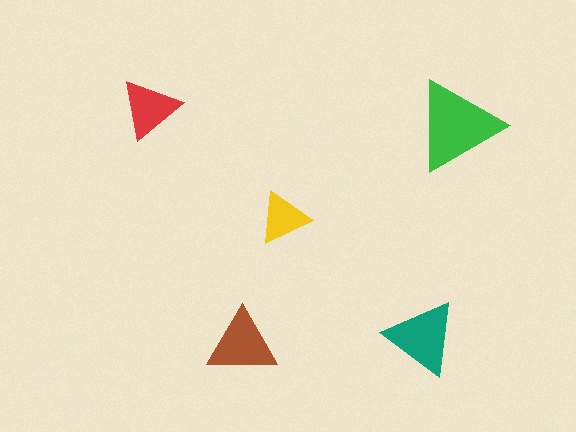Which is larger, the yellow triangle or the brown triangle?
The brown one.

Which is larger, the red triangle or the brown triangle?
The brown one.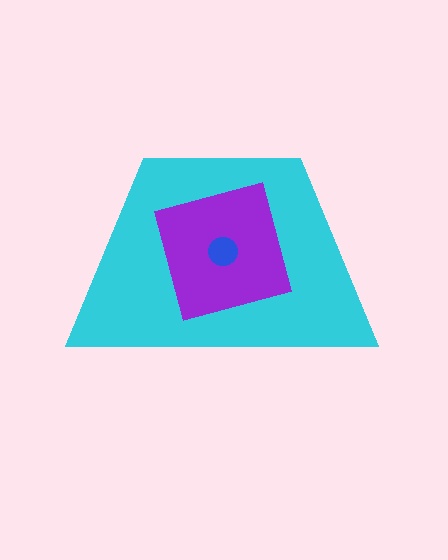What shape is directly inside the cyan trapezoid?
The purple square.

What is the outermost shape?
The cyan trapezoid.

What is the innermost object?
The blue circle.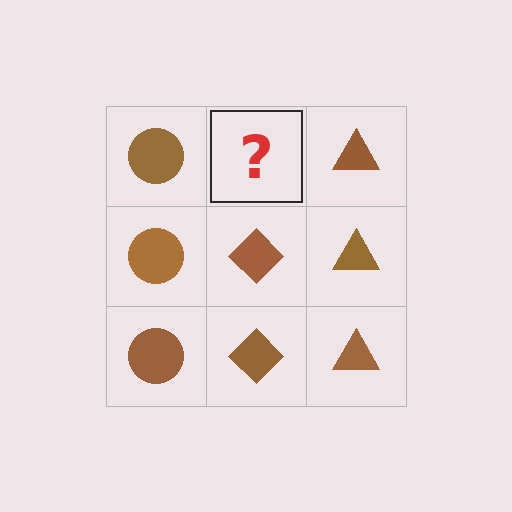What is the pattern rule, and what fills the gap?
The rule is that each column has a consistent shape. The gap should be filled with a brown diamond.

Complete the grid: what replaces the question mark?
The question mark should be replaced with a brown diamond.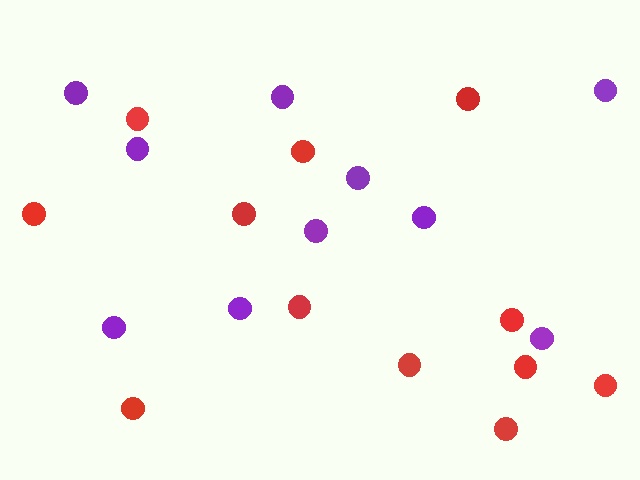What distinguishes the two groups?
There are 2 groups: one group of purple circles (10) and one group of red circles (12).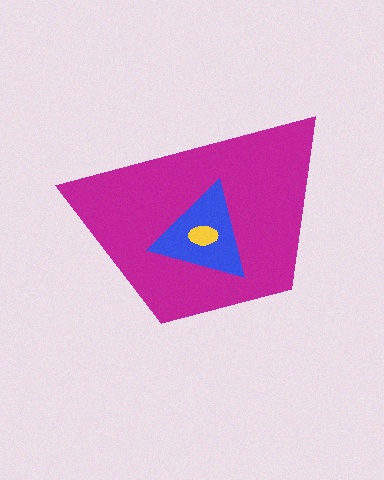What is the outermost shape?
The magenta trapezoid.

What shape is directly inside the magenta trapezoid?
The blue triangle.